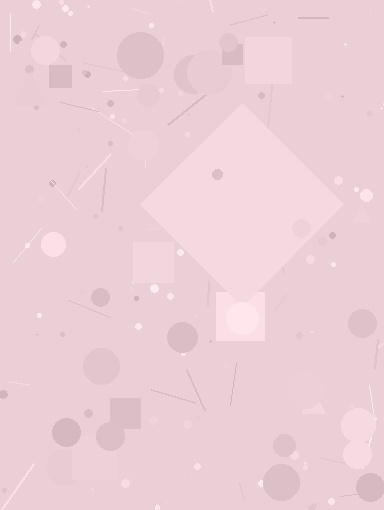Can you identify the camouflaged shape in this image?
The camouflaged shape is a diamond.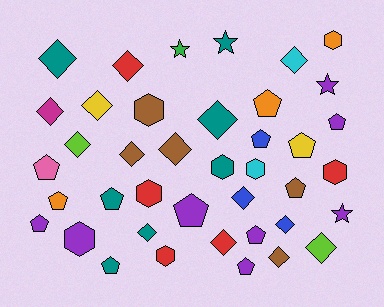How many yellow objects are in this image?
There are 2 yellow objects.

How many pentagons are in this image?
There are 13 pentagons.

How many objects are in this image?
There are 40 objects.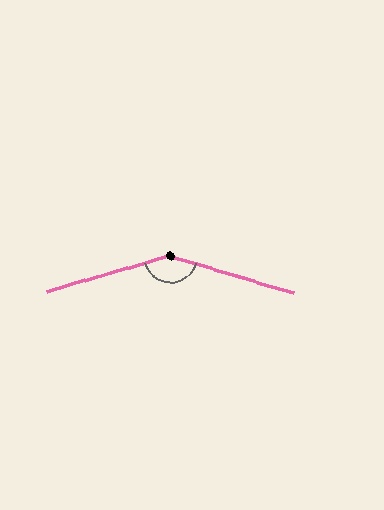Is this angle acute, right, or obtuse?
It is obtuse.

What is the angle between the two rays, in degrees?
Approximately 147 degrees.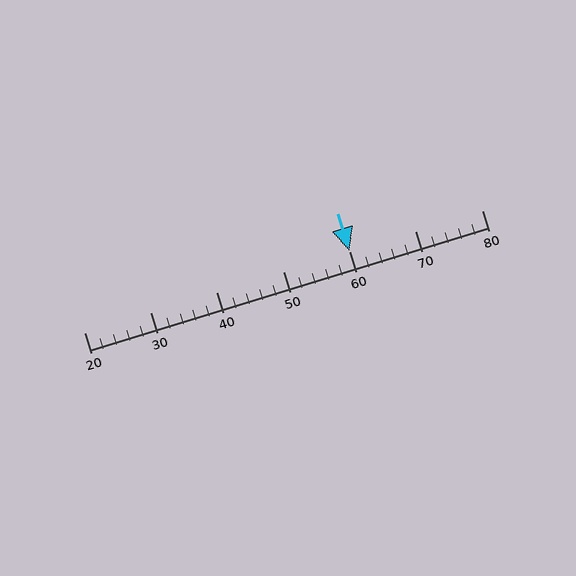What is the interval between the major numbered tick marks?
The major tick marks are spaced 10 units apart.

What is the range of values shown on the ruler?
The ruler shows values from 20 to 80.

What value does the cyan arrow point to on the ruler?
The cyan arrow points to approximately 60.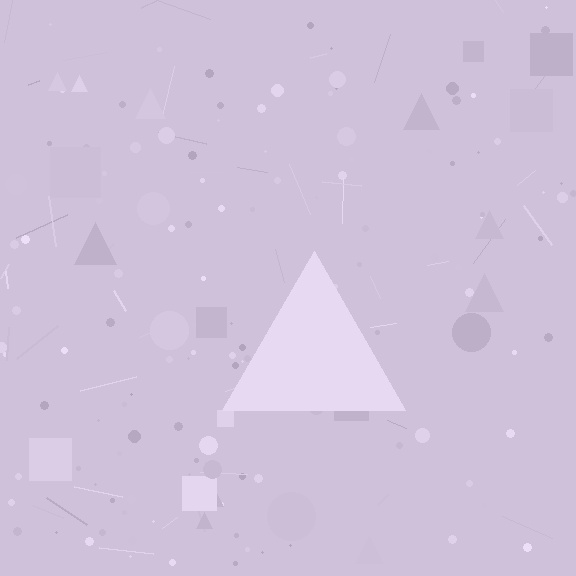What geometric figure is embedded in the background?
A triangle is embedded in the background.